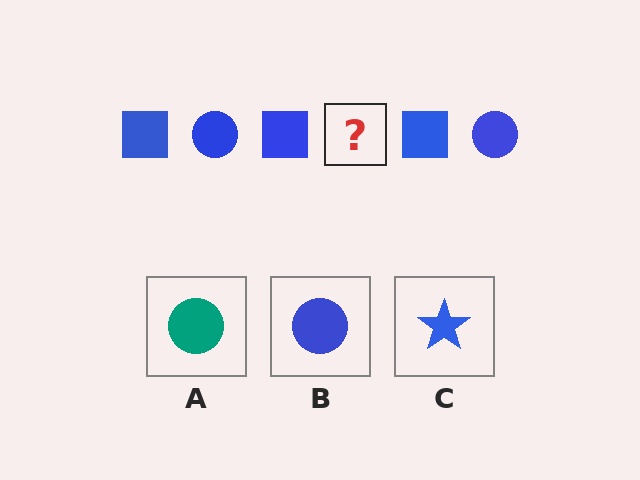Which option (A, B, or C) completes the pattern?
B.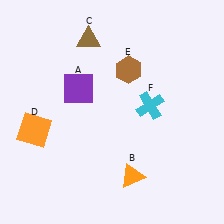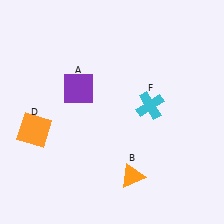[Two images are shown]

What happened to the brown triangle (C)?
The brown triangle (C) was removed in Image 2. It was in the top-left area of Image 1.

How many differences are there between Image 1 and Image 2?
There are 2 differences between the two images.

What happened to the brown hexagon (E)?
The brown hexagon (E) was removed in Image 2. It was in the top-right area of Image 1.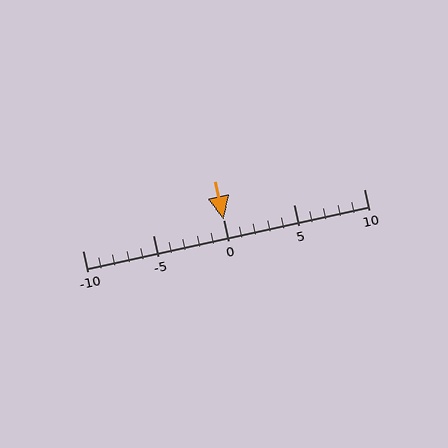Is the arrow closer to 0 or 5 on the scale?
The arrow is closer to 0.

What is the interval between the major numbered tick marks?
The major tick marks are spaced 5 units apart.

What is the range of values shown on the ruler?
The ruler shows values from -10 to 10.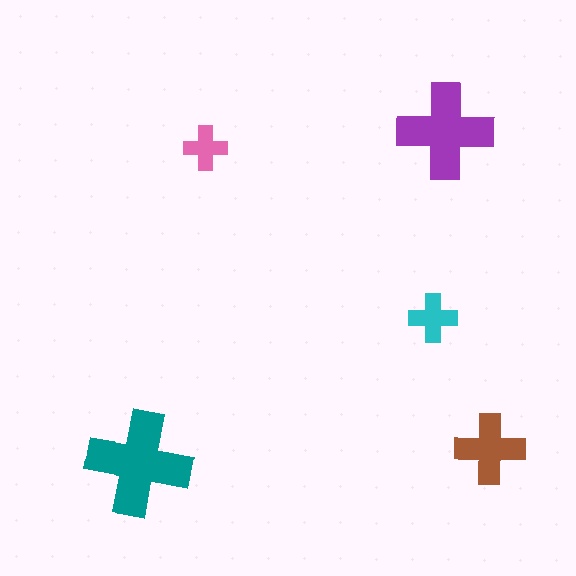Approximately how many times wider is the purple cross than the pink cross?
About 2 times wider.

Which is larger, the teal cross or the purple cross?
The teal one.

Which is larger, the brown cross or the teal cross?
The teal one.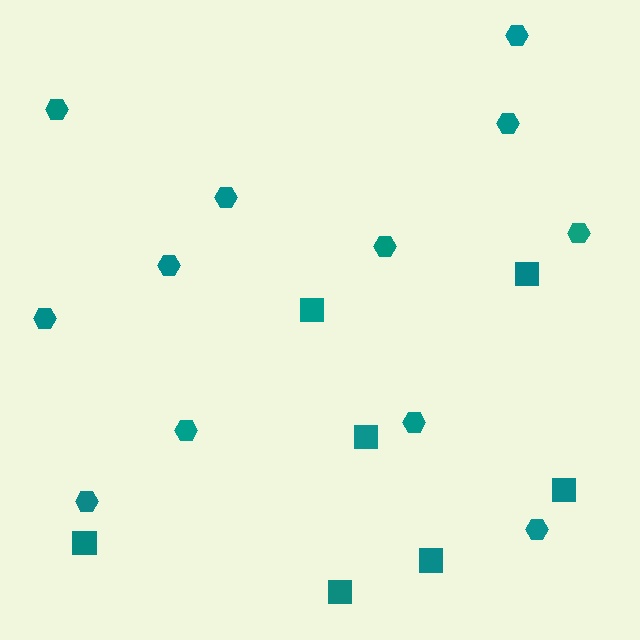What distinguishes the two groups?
There are 2 groups: one group of squares (7) and one group of hexagons (12).